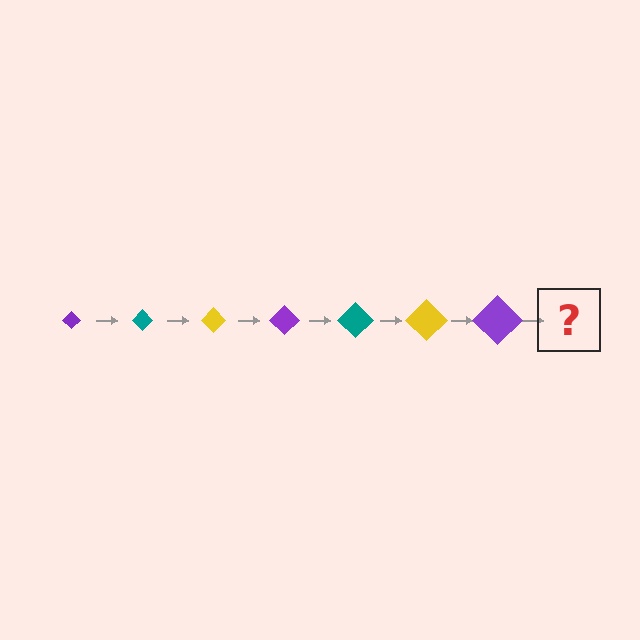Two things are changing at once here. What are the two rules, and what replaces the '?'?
The two rules are that the diamond grows larger each step and the color cycles through purple, teal, and yellow. The '?' should be a teal diamond, larger than the previous one.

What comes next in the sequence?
The next element should be a teal diamond, larger than the previous one.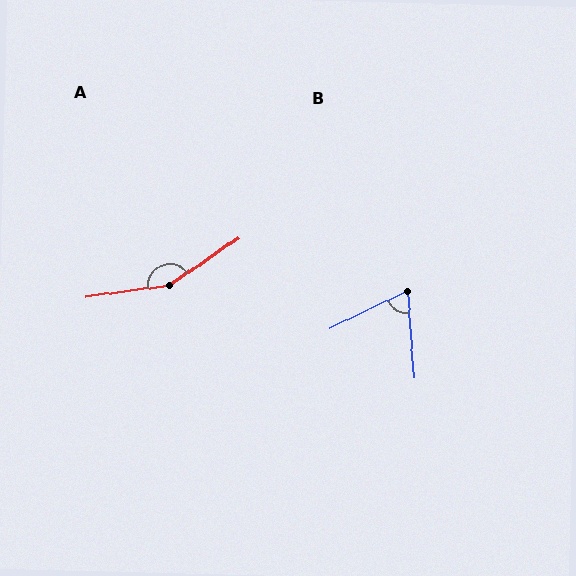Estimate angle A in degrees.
Approximately 153 degrees.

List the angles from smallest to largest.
B (68°), A (153°).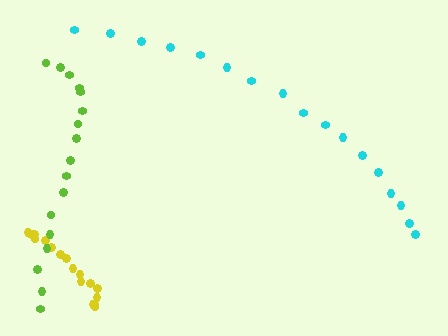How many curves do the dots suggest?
There are 3 distinct paths.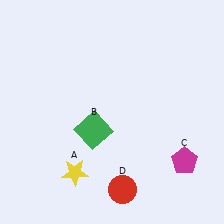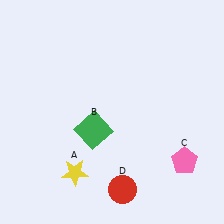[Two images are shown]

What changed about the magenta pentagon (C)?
In Image 1, C is magenta. In Image 2, it changed to pink.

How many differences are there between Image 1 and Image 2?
There is 1 difference between the two images.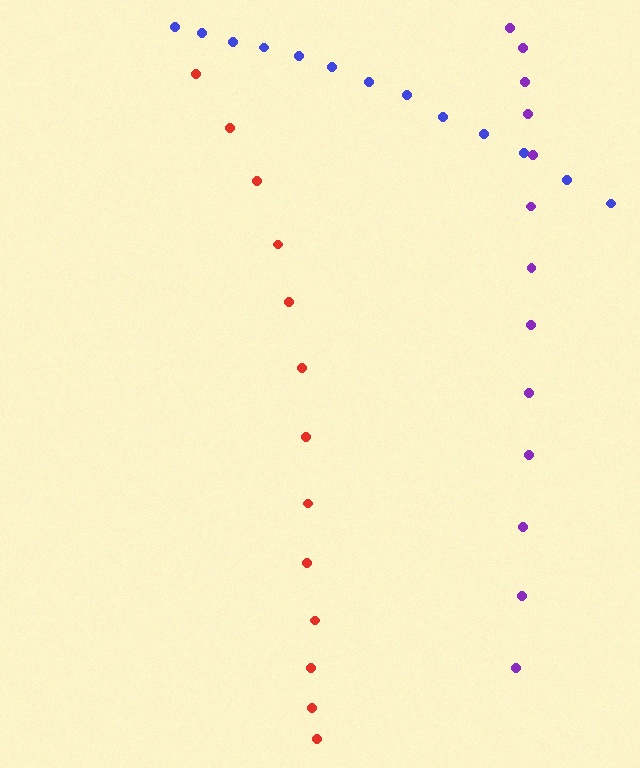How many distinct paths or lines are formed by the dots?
There are 3 distinct paths.